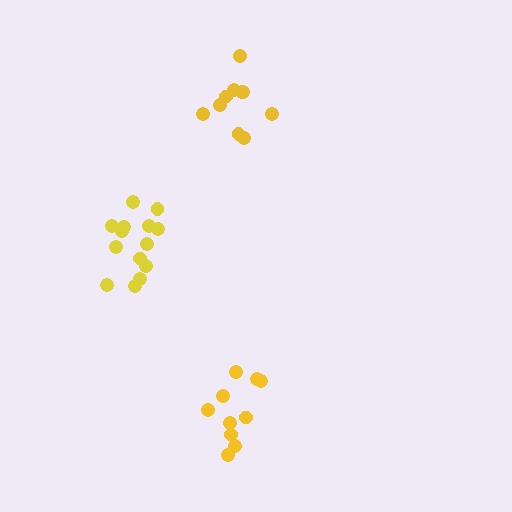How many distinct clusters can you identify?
There are 3 distinct clusters.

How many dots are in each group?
Group 1: 10 dots, Group 2: 10 dots, Group 3: 14 dots (34 total).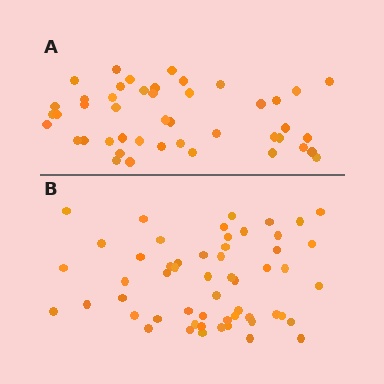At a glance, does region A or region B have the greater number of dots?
Region B (the bottom region) has more dots.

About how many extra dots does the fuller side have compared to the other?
Region B has roughly 10 or so more dots than region A.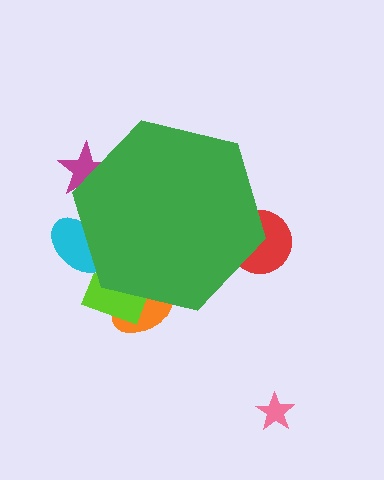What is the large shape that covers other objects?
A green hexagon.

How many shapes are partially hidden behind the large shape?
5 shapes are partially hidden.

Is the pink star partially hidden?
No, the pink star is fully visible.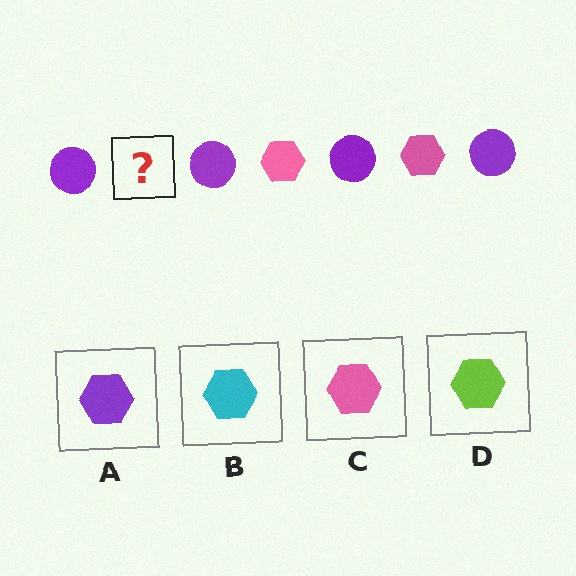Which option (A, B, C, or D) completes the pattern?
C.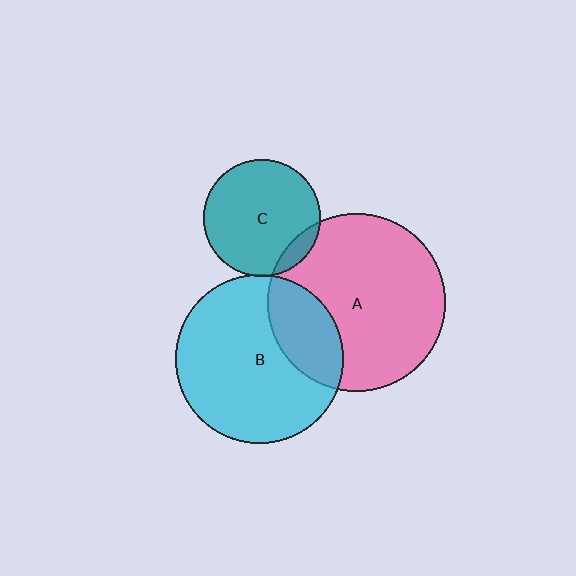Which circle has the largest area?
Circle A (pink).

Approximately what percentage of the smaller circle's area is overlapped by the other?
Approximately 25%.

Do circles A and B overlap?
Yes.